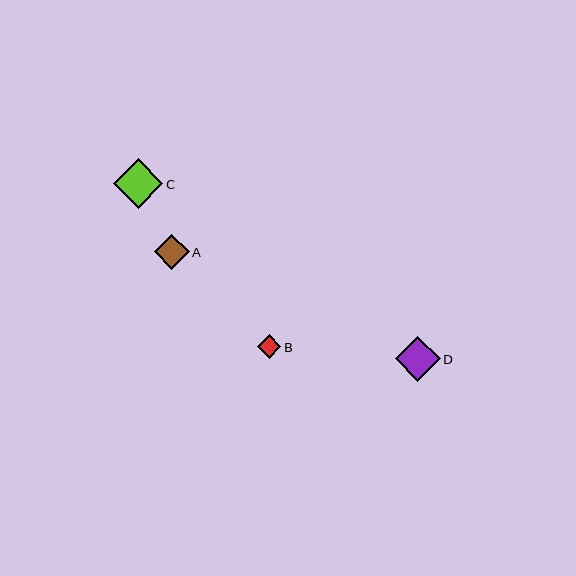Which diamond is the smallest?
Diamond B is the smallest with a size of approximately 24 pixels.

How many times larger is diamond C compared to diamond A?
Diamond C is approximately 1.4 times the size of diamond A.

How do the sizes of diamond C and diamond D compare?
Diamond C and diamond D are approximately the same size.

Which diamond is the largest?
Diamond C is the largest with a size of approximately 49 pixels.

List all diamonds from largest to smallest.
From largest to smallest: C, D, A, B.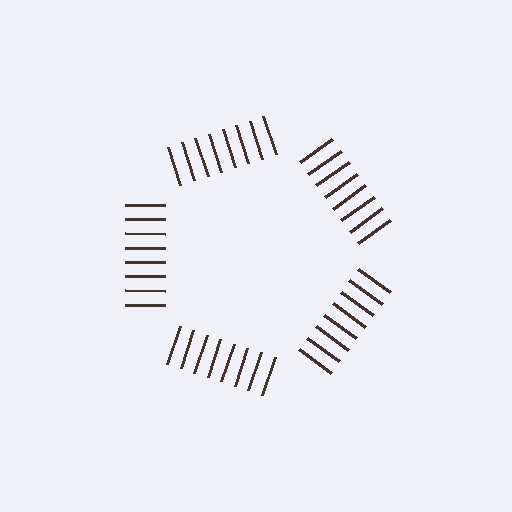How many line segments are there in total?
40 — 8 along each of the 5 edges.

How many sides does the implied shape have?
5 sides — the line-ends trace a pentagon.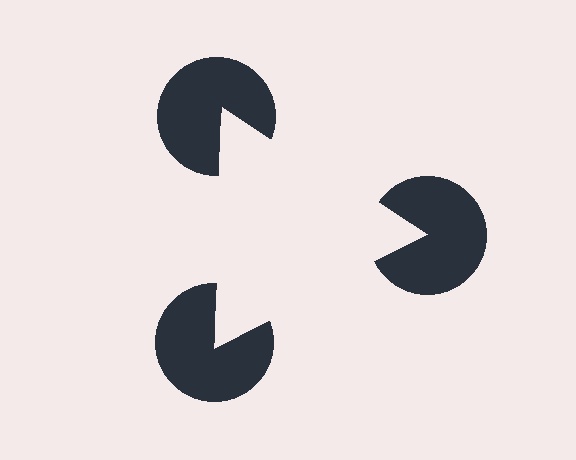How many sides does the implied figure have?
3 sides.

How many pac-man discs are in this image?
There are 3 — one at each vertex of the illusory triangle.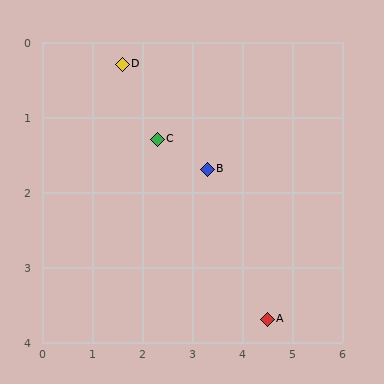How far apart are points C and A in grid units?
Points C and A are about 3.3 grid units apart.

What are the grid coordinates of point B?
Point B is at approximately (3.3, 1.7).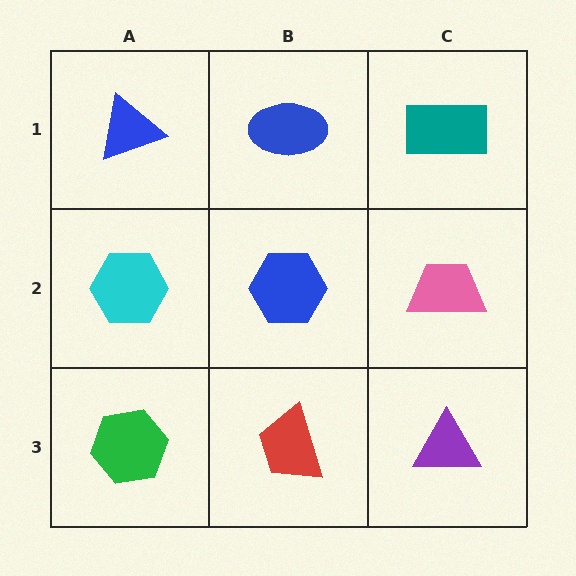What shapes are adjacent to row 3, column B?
A blue hexagon (row 2, column B), a green hexagon (row 3, column A), a purple triangle (row 3, column C).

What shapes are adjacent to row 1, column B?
A blue hexagon (row 2, column B), a blue triangle (row 1, column A), a teal rectangle (row 1, column C).